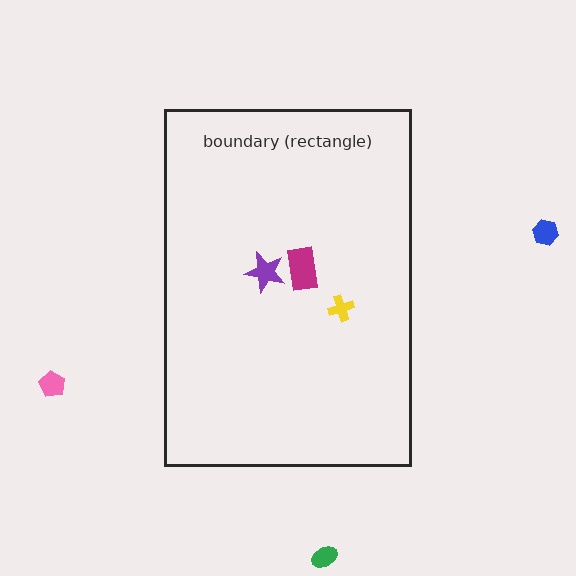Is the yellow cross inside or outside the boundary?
Inside.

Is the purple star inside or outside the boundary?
Inside.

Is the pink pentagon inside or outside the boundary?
Outside.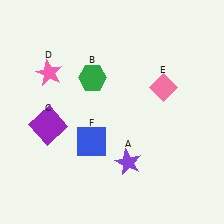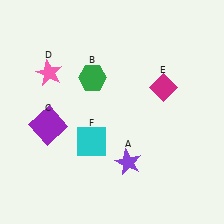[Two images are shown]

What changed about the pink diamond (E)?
In Image 1, E is pink. In Image 2, it changed to magenta.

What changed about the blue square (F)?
In Image 1, F is blue. In Image 2, it changed to cyan.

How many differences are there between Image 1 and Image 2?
There are 2 differences between the two images.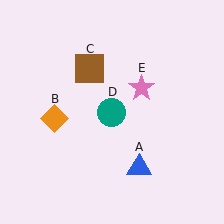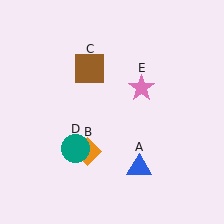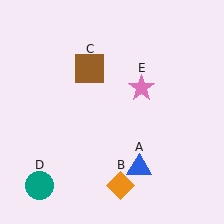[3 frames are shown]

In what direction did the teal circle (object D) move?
The teal circle (object D) moved down and to the left.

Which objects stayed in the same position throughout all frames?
Blue triangle (object A) and brown square (object C) and pink star (object E) remained stationary.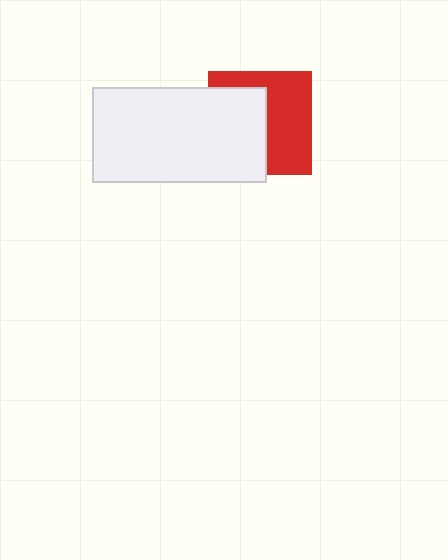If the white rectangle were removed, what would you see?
You would see the complete red square.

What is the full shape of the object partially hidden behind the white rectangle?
The partially hidden object is a red square.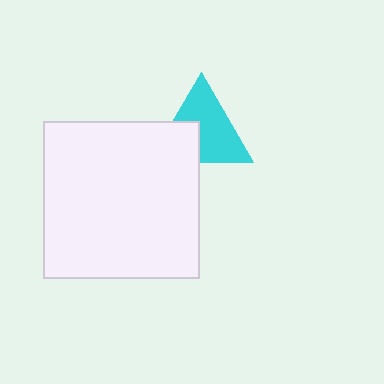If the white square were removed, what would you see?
You would see the complete cyan triangle.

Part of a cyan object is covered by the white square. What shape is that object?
It is a triangle.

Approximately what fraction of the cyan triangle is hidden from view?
Roughly 34% of the cyan triangle is hidden behind the white square.